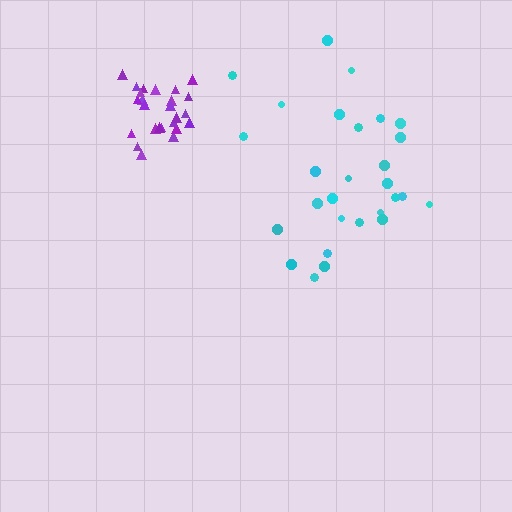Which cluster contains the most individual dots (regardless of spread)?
Cyan (28).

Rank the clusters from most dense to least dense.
purple, cyan.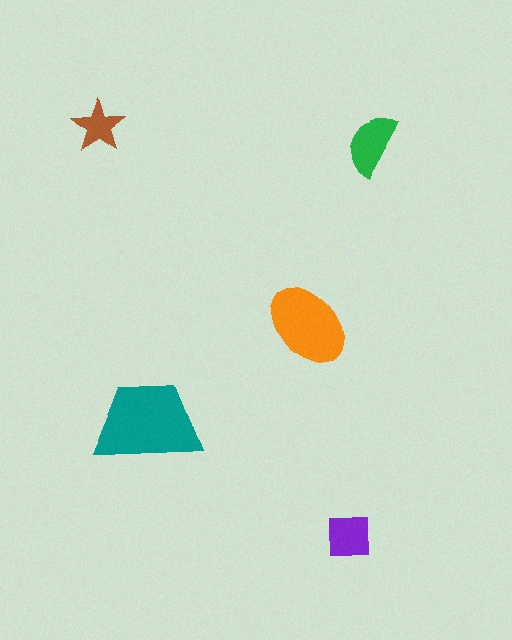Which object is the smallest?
The brown star.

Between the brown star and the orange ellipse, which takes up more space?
The orange ellipse.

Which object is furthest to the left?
The brown star is leftmost.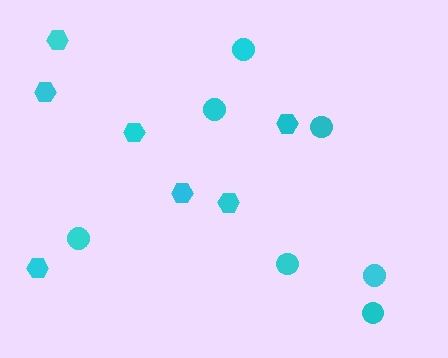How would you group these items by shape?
There are 2 groups: one group of hexagons (7) and one group of circles (7).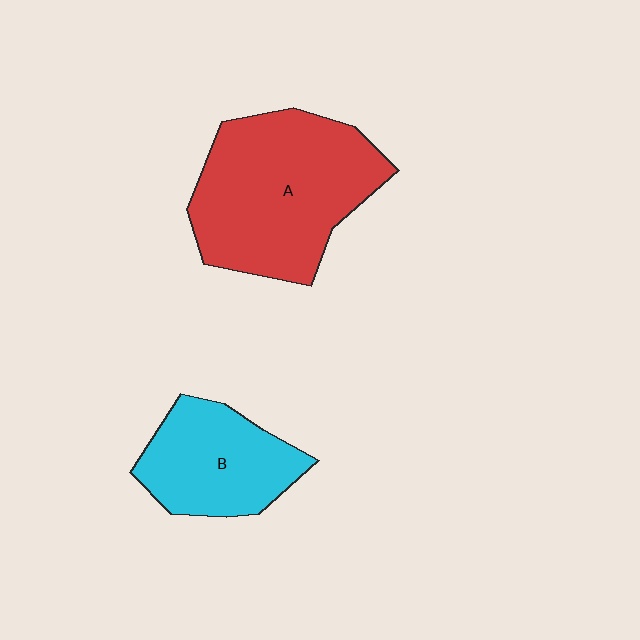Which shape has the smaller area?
Shape B (cyan).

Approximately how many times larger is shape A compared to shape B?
Approximately 1.7 times.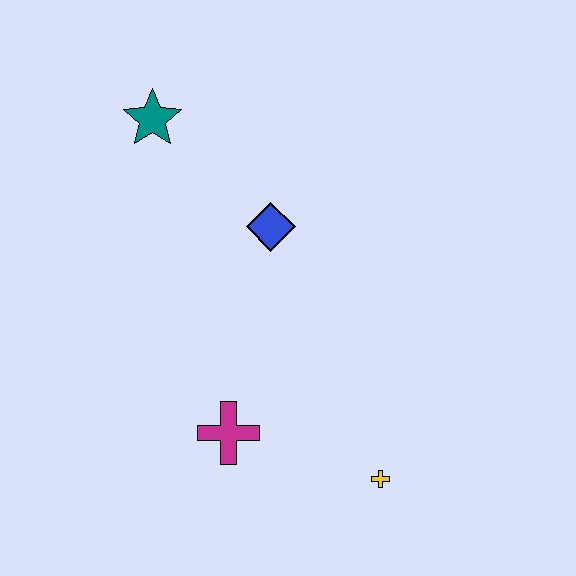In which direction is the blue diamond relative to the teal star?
The blue diamond is to the right of the teal star.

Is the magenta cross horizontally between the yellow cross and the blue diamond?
No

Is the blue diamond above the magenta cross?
Yes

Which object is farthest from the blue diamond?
The yellow cross is farthest from the blue diamond.